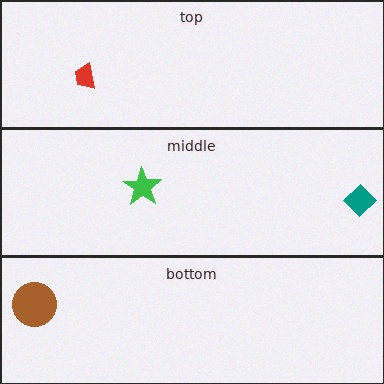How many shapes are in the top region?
1.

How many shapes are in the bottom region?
1.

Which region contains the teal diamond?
The middle region.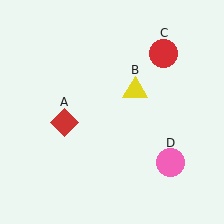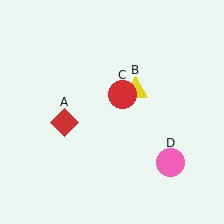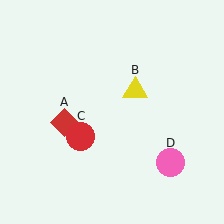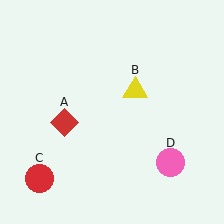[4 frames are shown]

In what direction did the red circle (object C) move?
The red circle (object C) moved down and to the left.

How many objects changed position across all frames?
1 object changed position: red circle (object C).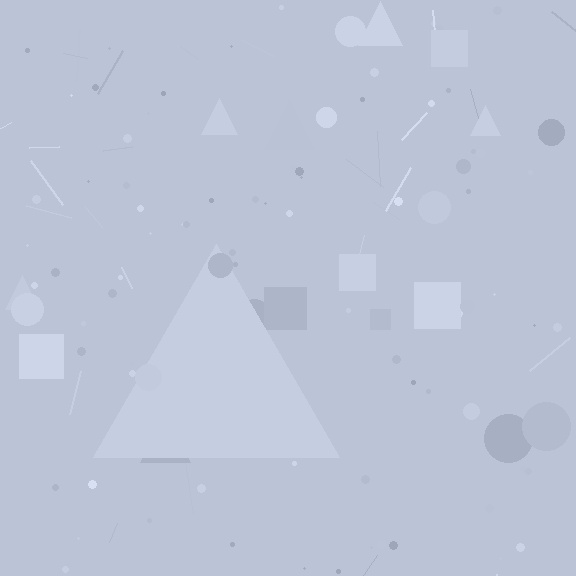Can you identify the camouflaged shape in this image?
The camouflaged shape is a triangle.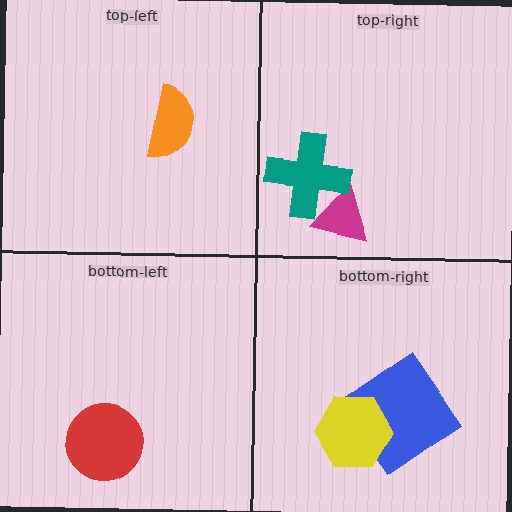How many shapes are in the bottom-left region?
1.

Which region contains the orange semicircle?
The top-left region.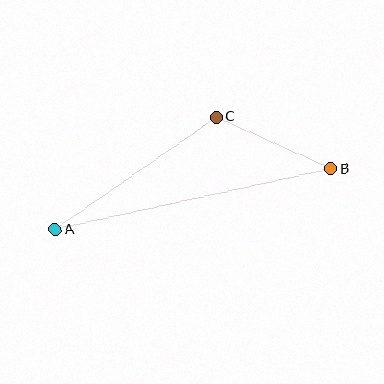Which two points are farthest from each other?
Points A and B are farthest from each other.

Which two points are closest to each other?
Points B and C are closest to each other.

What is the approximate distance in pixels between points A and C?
The distance between A and C is approximately 196 pixels.